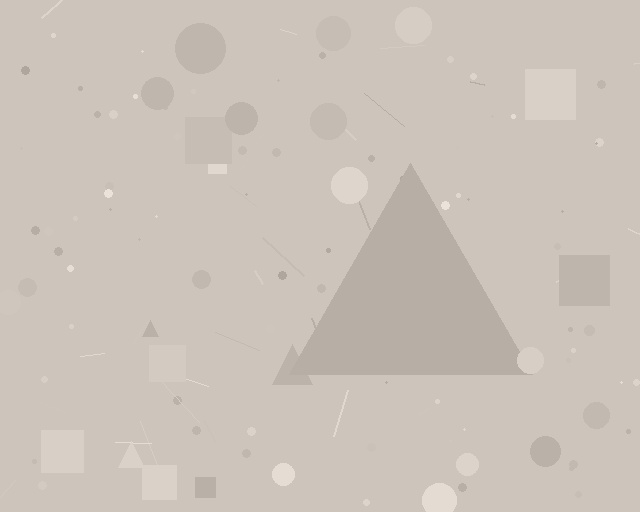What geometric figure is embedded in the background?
A triangle is embedded in the background.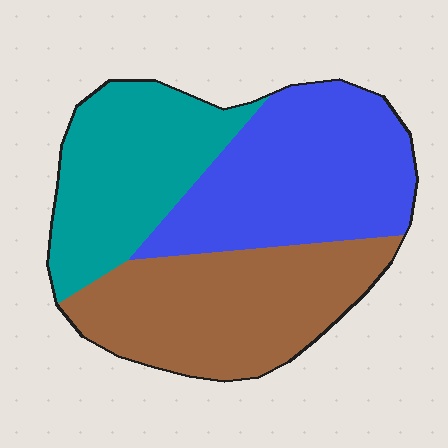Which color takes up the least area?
Teal, at roughly 30%.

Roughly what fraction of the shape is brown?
Brown covers around 35% of the shape.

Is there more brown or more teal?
Brown.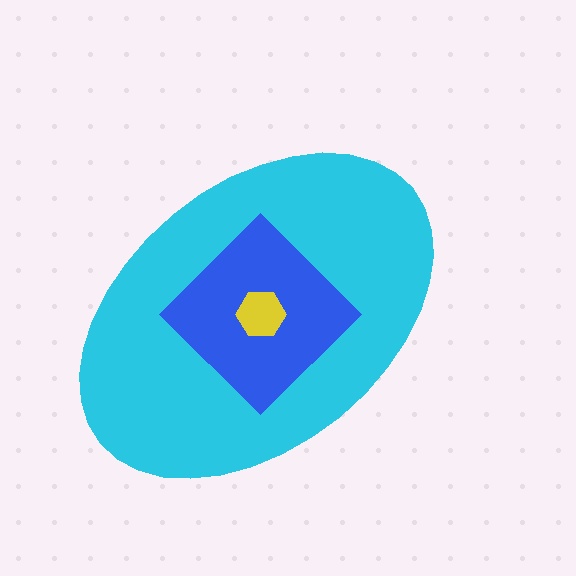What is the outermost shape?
The cyan ellipse.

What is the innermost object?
The yellow hexagon.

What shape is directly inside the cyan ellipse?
The blue diamond.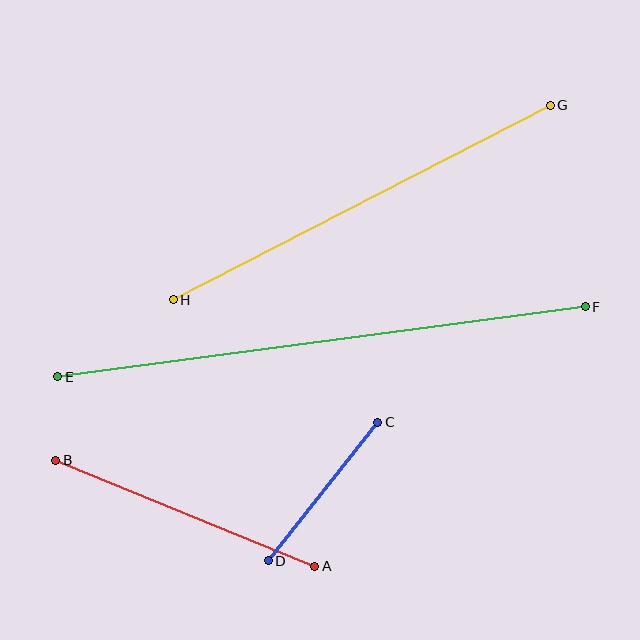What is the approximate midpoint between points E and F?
The midpoint is at approximately (321, 342) pixels.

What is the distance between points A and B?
The distance is approximately 280 pixels.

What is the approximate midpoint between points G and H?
The midpoint is at approximately (362, 203) pixels.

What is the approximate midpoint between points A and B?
The midpoint is at approximately (185, 513) pixels.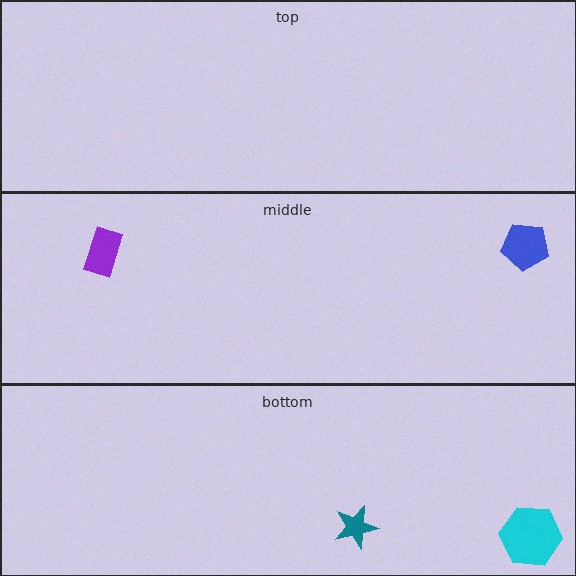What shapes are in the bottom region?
The teal star, the cyan hexagon.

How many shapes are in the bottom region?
2.